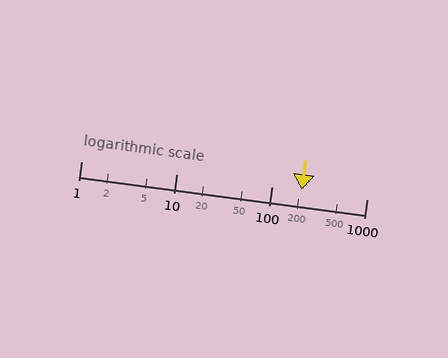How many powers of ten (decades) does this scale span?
The scale spans 3 decades, from 1 to 1000.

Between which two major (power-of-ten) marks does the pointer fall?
The pointer is between 100 and 1000.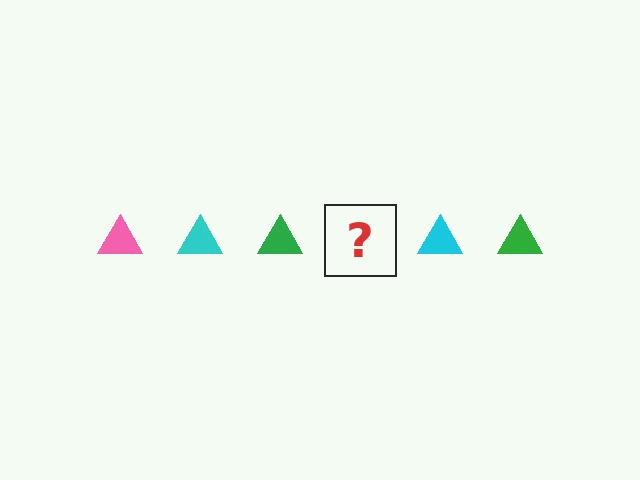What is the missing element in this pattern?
The missing element is a pink triangle.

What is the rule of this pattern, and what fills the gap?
The rule is that the pattern cycles through pink, cyan, green triangles. The gap should be filled with a pink triangle.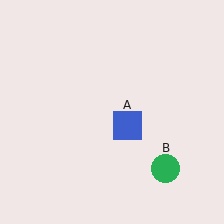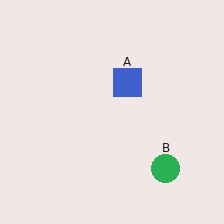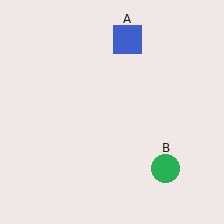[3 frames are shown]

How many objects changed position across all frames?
1 object changed position: blue square (object A).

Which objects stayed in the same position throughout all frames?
Green circle (object B) remained stationary.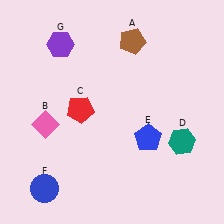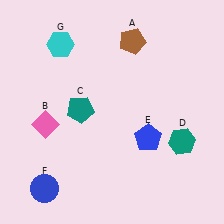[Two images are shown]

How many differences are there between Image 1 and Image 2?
There are 2 differences between the two images.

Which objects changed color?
C changed from red to teal. G changed from purple to cyan.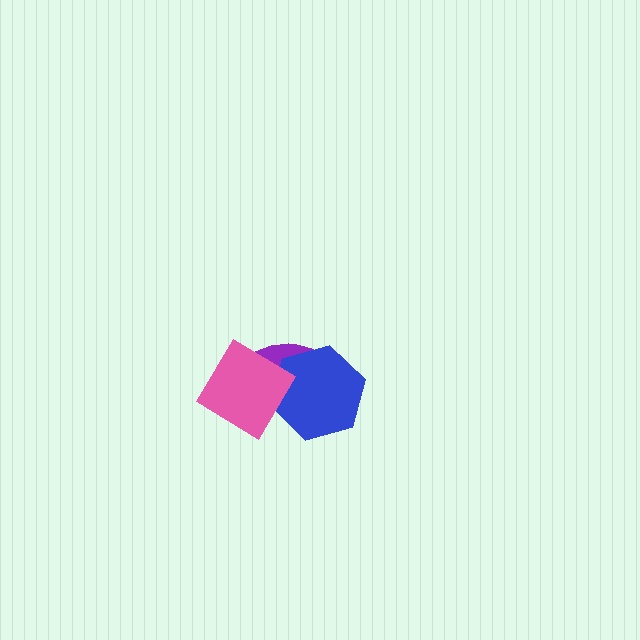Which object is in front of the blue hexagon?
The pink diamond is in front of the blue hexagon.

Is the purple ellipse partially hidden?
Yes, it is partially covered by another shape.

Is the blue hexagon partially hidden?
Yes, it is partially covered by another shape.